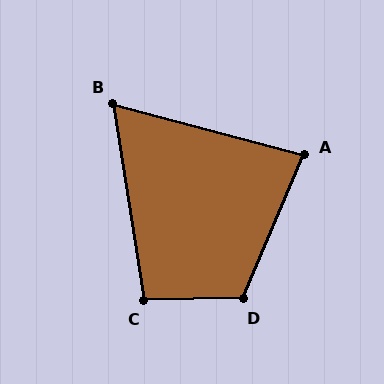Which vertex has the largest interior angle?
D, at approximately 114 degrees.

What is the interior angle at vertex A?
Approximately 82 degrees (acute).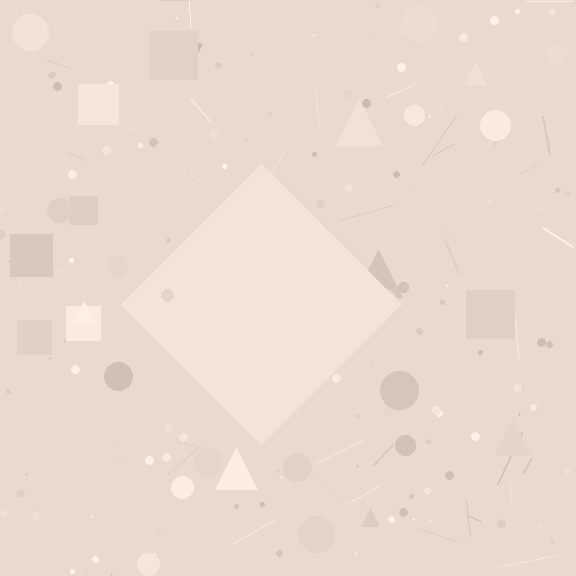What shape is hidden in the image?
A diamond is hidden in the image.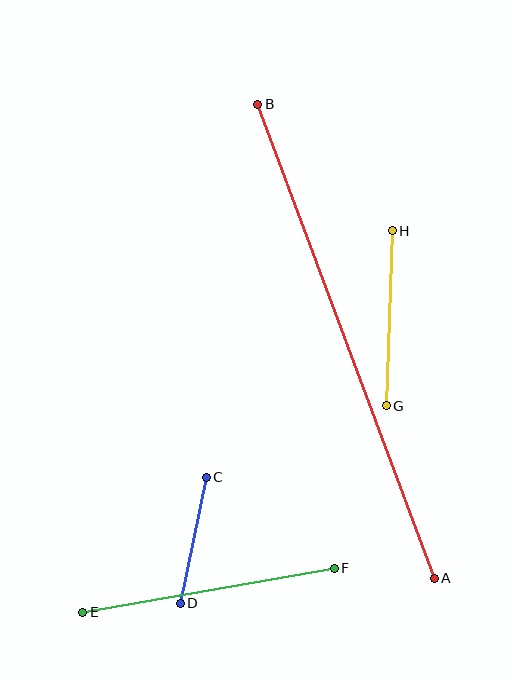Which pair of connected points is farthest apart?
Points A and B are farthest apart.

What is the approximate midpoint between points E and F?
The midpoint is at approximately (208, 590) pixels.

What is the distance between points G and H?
The distance is approximately 175 pixels.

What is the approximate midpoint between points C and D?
The midpoint is at approximately (193, 540) pixels.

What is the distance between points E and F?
The distance is approximately 255 pixels.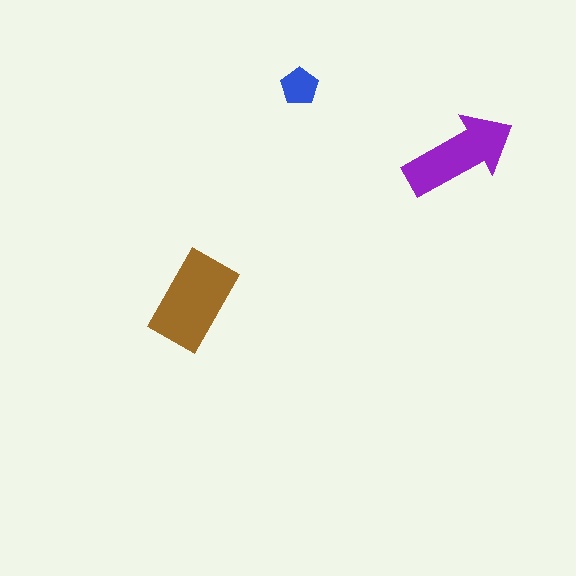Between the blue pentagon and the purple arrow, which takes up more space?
The purple arrow.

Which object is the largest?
The brown rectangle.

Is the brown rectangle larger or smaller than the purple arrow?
Larger.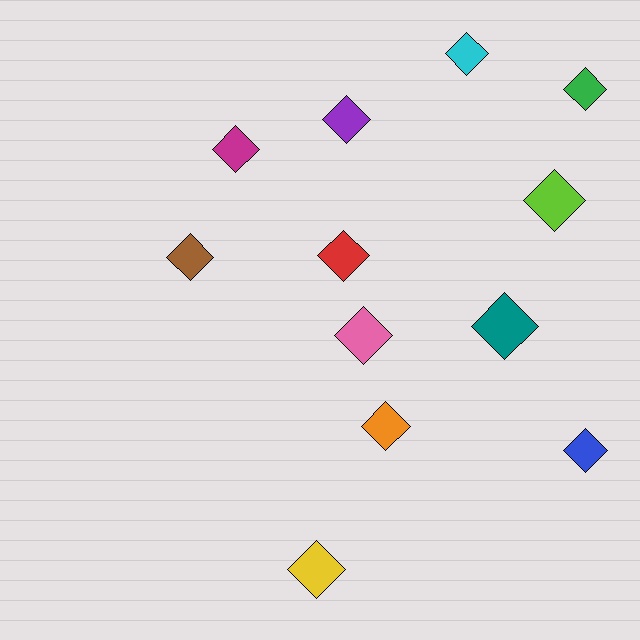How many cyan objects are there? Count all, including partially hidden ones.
There is 1 cyan object.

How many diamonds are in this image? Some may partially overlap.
There are 12 diamonds.